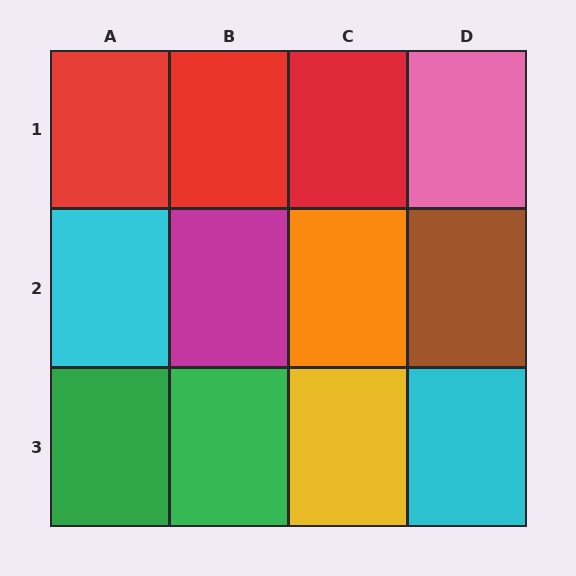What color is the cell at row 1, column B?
Red.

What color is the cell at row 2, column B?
Magenta.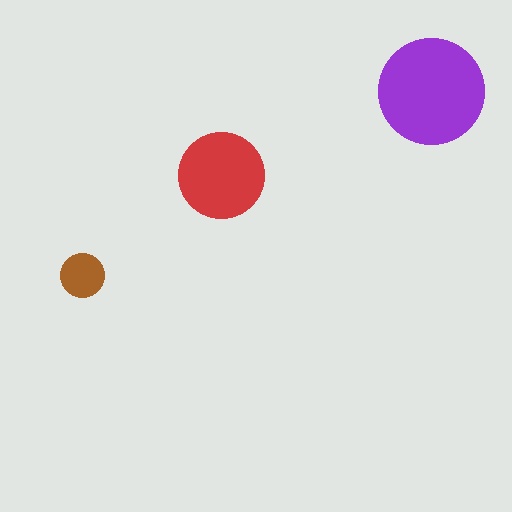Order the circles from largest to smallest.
the purple one, the red one, the brown one.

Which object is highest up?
The purple circle is topmost.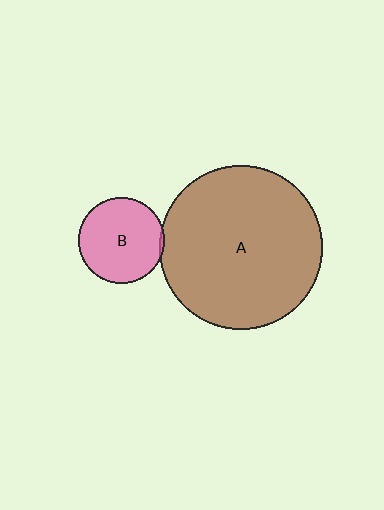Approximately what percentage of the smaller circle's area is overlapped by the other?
Approximately 5%.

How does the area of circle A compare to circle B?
Approximately 3.6 times.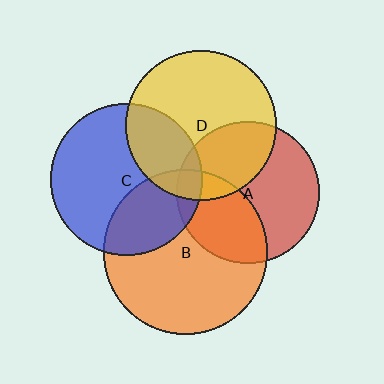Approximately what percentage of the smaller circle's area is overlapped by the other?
Approximately 35%.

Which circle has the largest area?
Circle B (orange).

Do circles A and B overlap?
Yes.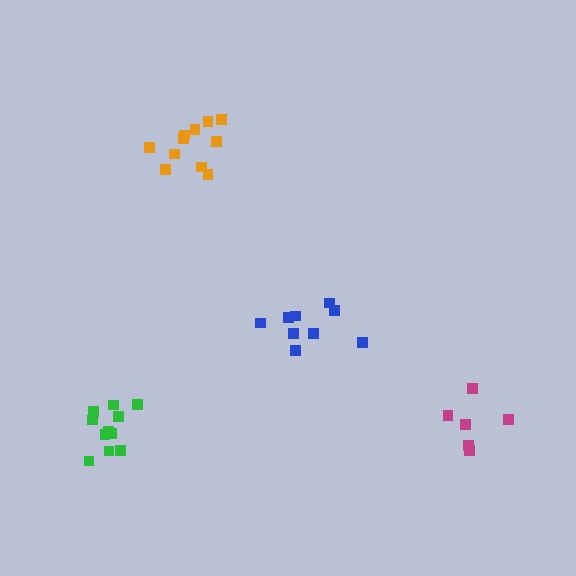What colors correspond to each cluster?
The clusters are colored: magenta, orange, green, blue.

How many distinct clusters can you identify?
There are 4 distinct clusters.